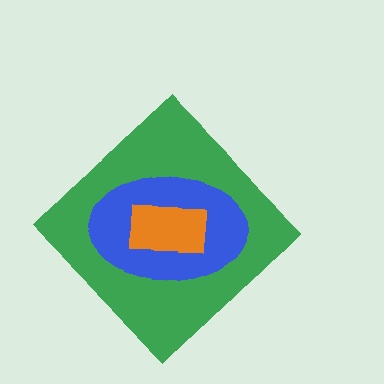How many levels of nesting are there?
3.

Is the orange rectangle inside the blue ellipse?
Yes.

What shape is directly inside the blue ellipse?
The orange rectangle.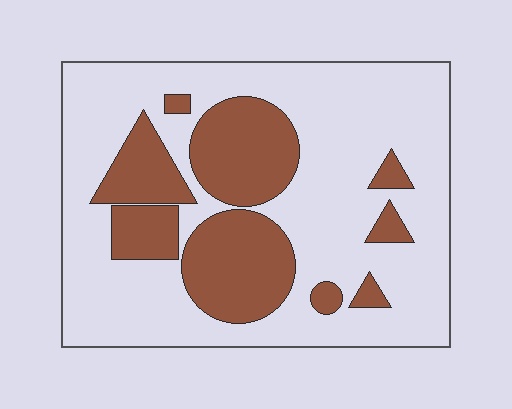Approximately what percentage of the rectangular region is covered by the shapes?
Approximately 30%.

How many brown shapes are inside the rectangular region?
9.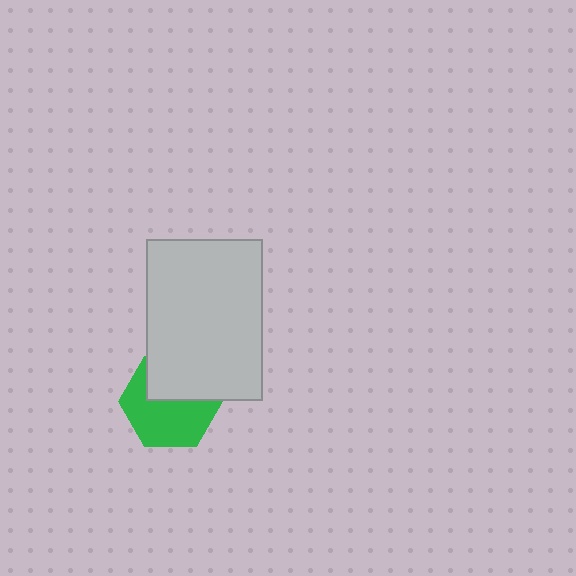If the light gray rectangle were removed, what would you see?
You would see the complete green hexagon.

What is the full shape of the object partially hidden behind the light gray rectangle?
The partially hidden object is a green hexagon.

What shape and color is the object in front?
The object in front is a light gray rectangle.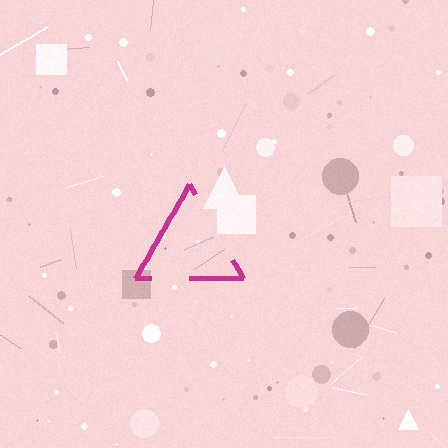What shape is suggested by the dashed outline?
The dashed outline suggests a triangle.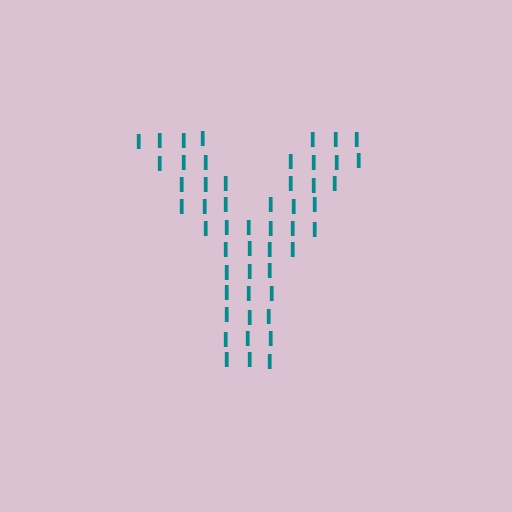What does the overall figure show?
The overall figure shows the letter Y.